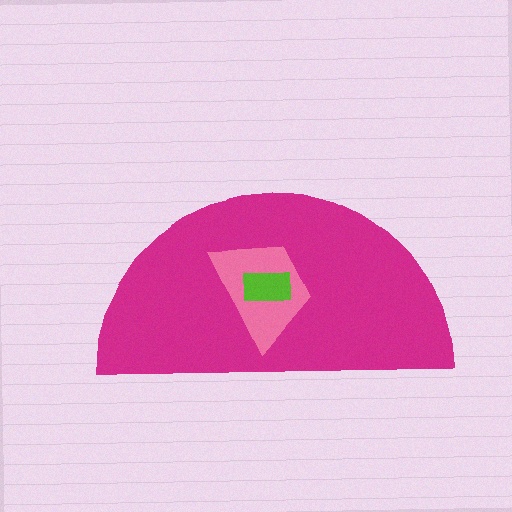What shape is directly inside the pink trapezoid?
The lime rectangle.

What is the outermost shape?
The magenta semicircle.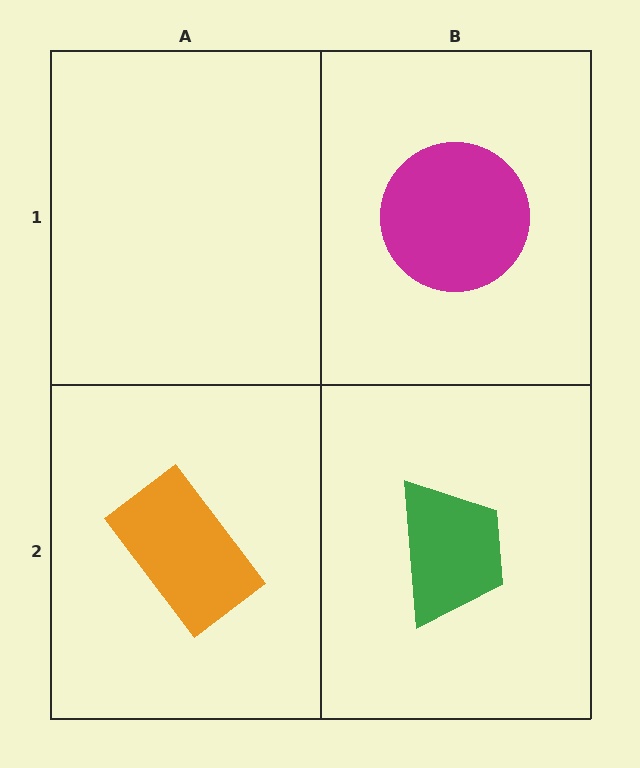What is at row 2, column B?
A green trapezoid.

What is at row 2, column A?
An orange rectangle.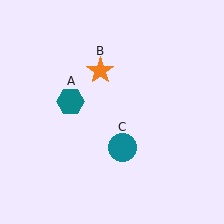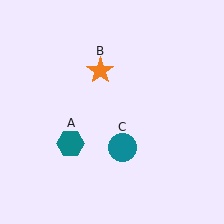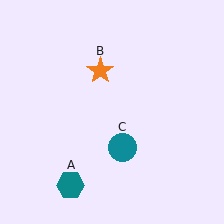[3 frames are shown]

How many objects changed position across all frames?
1 object changed position: teal hexagon (object A).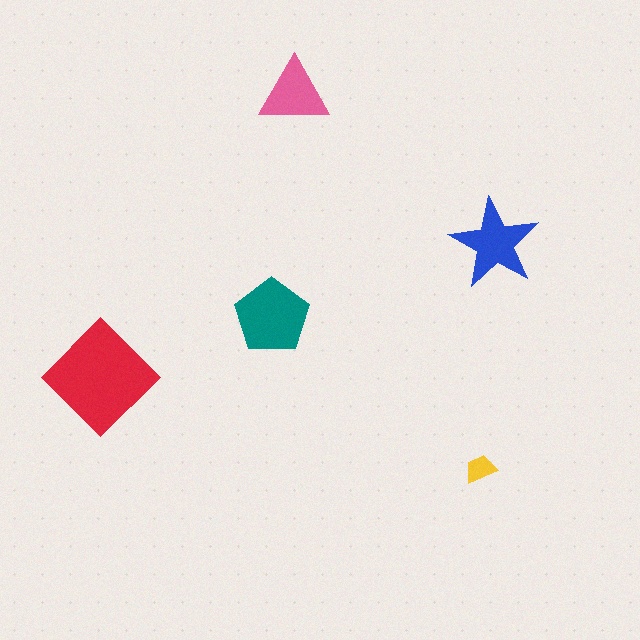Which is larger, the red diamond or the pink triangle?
The red diamond.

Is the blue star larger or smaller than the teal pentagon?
Smaller.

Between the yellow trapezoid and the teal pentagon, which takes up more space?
The teal pentagon.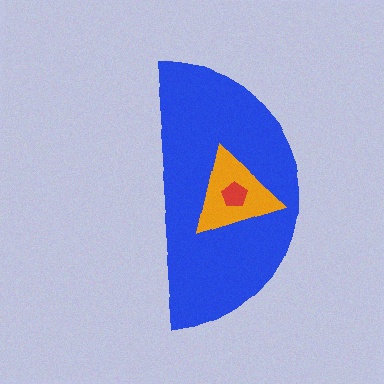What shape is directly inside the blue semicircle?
The orange triangle.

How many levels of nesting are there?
3.